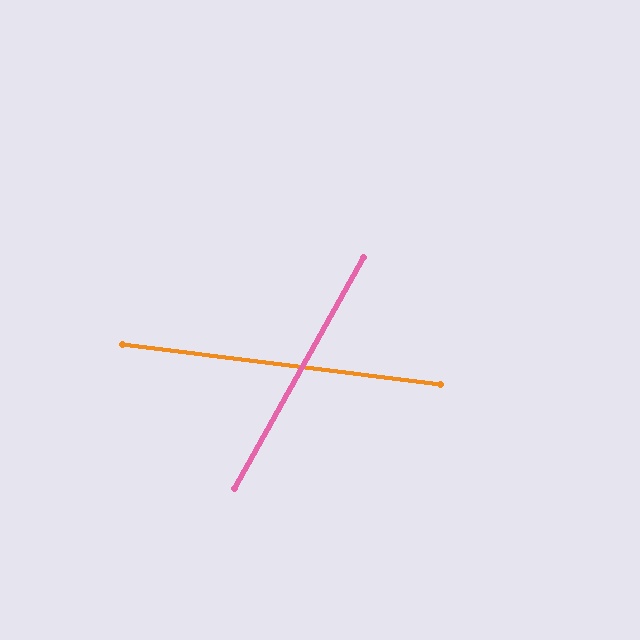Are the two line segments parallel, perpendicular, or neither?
Neither parallel nor perpendicular — they differ by about 68°.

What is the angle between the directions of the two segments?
Approximately 68 degrees.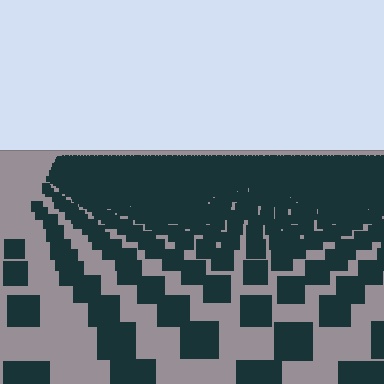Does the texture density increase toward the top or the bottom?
Density increases toward the top.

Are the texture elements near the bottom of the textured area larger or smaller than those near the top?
Larger. Near the bottom, elements are closer to the viewer and appear at a bigger on-screen size.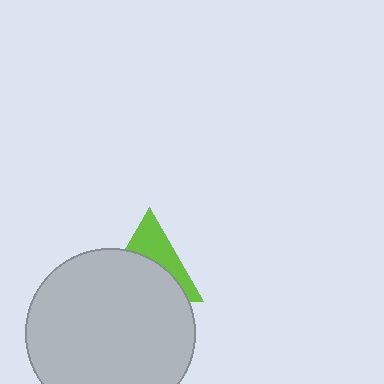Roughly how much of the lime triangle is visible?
A small part of it is visible (roughly 41%).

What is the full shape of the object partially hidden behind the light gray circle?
The partially hidden object is a lime triangle.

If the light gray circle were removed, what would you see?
You would see the complete lime triangle.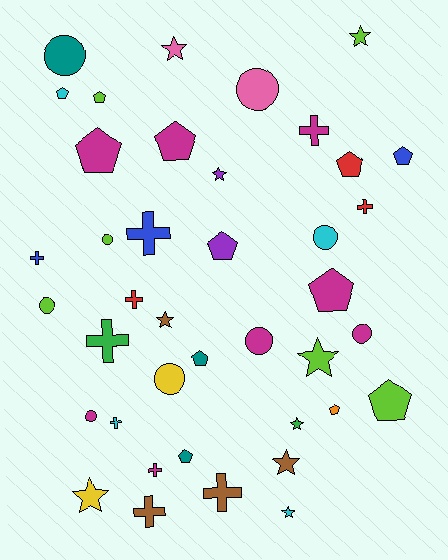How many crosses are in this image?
There are 10 crosses.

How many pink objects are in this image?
There are 2 pink objects.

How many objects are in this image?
There are 40 objects.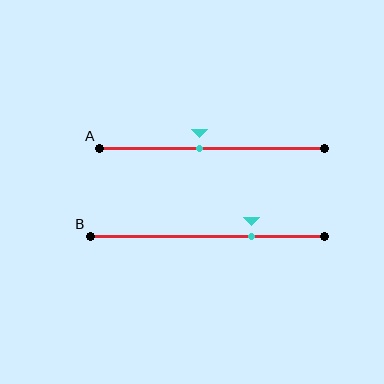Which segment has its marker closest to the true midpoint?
Segment A has its marker closest to the true midpoint.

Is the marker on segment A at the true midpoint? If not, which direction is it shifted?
No, the marker on segment A is shifted to the left by about 5% of the segment length.